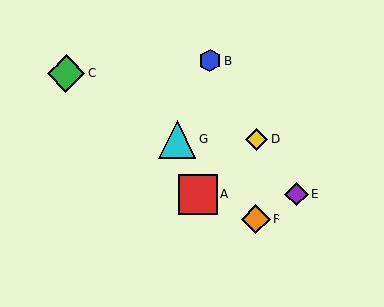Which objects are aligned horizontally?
Objects D, G are aligned horizontally.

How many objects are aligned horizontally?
2 objects (D, G) are aligned horizontally.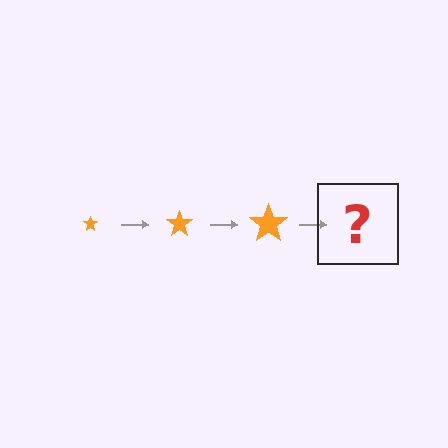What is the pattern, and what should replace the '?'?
The pattern is that the star gets progressively larger each step. The '?' should be an orange star, larger than the previous one.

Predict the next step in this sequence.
The next step is an orange star, larger than the previous one.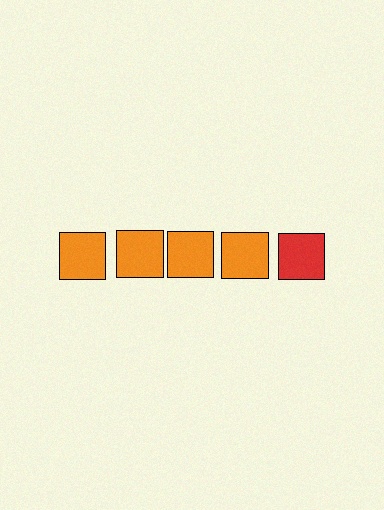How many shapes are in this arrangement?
There are 5 shapes arranged in a grid pattern.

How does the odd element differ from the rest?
It has a different color: red instead of orange.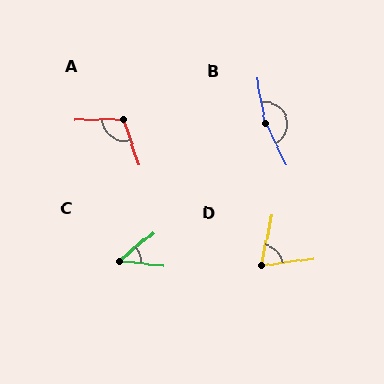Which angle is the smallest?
C, at approximately 45 degrees.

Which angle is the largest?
B, at approximately 164 degrees.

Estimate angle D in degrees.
Approximately 71 degrees.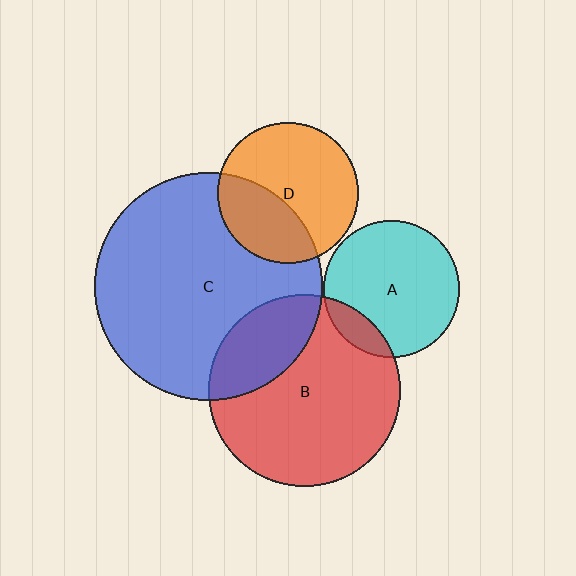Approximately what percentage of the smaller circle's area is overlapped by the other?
Approximately 25%.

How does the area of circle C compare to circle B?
Approximately 1.4 times.